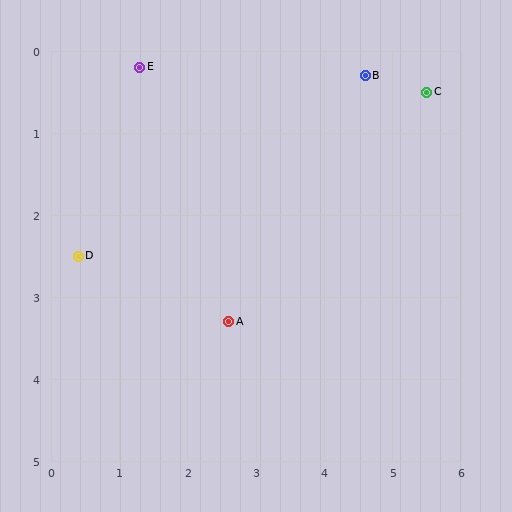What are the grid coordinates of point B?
Point B is at approximately (4.6, 0.3).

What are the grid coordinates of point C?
Point C is at approximately (5.5, 0.5).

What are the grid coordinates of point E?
Point E is at approximately (1.3, 0.2).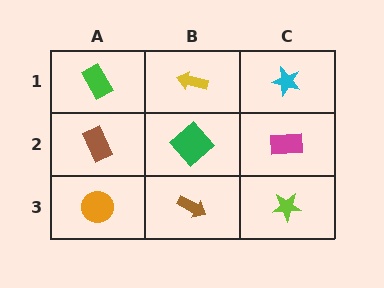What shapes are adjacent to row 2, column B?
A yellow arrow (row 1, column B), a brown arrow (row 3, column B), a brown rectangle (row 2, column A), a magenta rectangle (row 2, column C).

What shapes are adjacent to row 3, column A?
A brown rectangle (row 2, column A), a brown arrow (row 3, column B).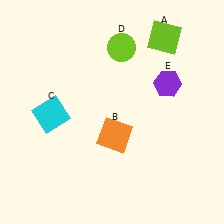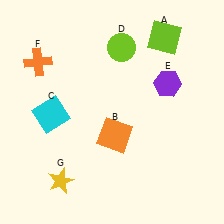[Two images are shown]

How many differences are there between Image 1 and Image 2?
There are 2 differences between the two images.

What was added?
An orange cross (F), a yellow star (G) were added in Image 2.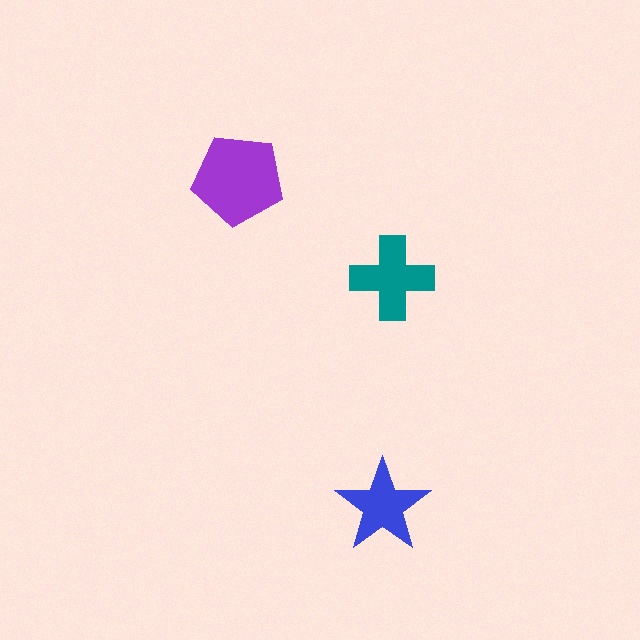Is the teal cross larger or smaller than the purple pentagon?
Smaller.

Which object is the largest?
The purple pentagon.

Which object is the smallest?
The blue star.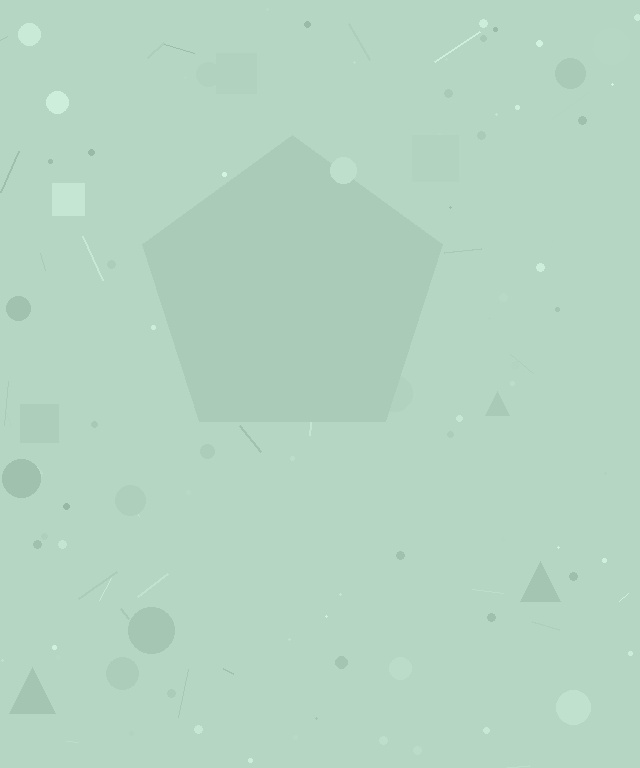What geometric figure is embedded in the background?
A pentagon is embedded in the background.